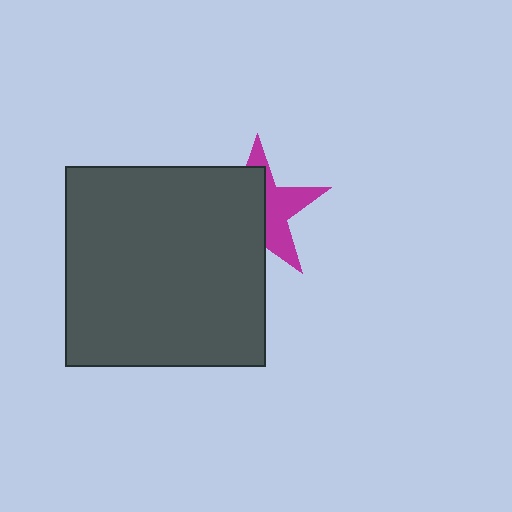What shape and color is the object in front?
The object in front is a dark gray square.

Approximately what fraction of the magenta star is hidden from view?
Roughly 56% of the magenta star is hidden behind the dark gray square.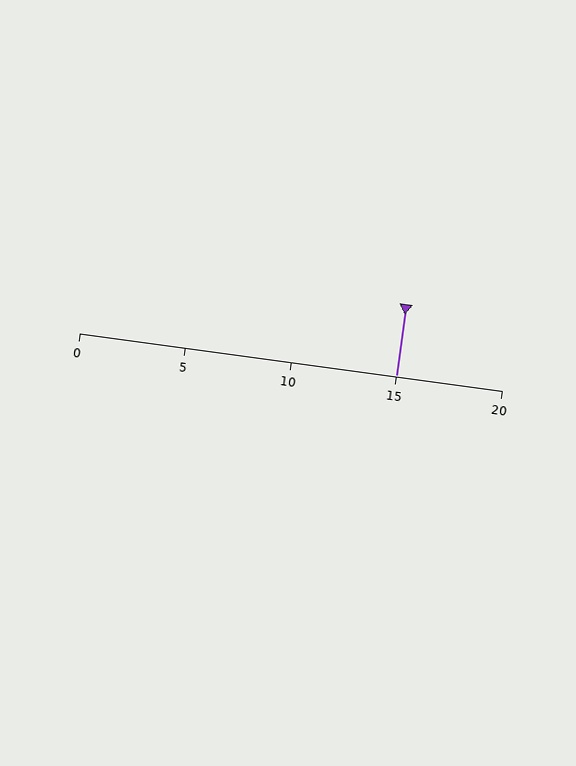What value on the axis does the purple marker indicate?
The marker indicates approximately 15.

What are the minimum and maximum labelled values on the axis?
The axis runs from 0 to 20.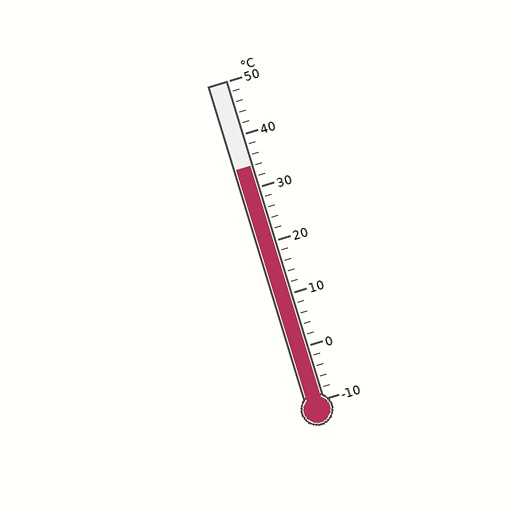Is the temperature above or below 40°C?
The temperature is below 40°C.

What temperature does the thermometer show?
The thermometer shows approximately 34°C.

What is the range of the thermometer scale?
The thermometer scale ranges from -10°C to 50°C.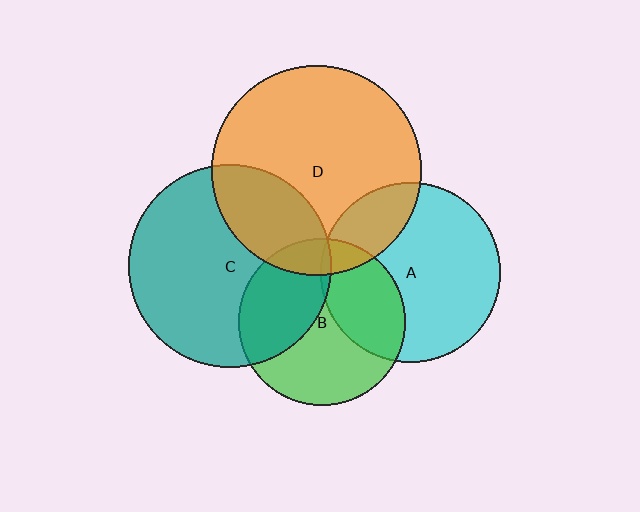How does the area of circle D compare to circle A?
Approximately 1.4 times.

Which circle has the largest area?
Circle D (orange).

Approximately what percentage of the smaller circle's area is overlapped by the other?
Approximately 15%.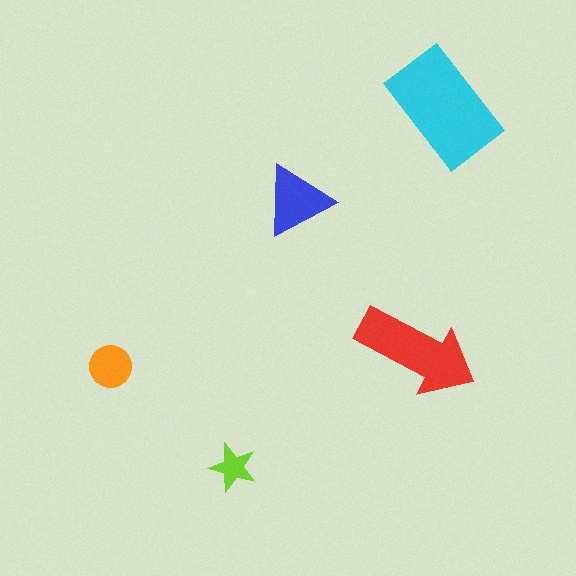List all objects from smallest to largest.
The lime star, the orange circle, the blue triangle, the red arrow, the cyan rectangle.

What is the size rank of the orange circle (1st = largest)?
4th.